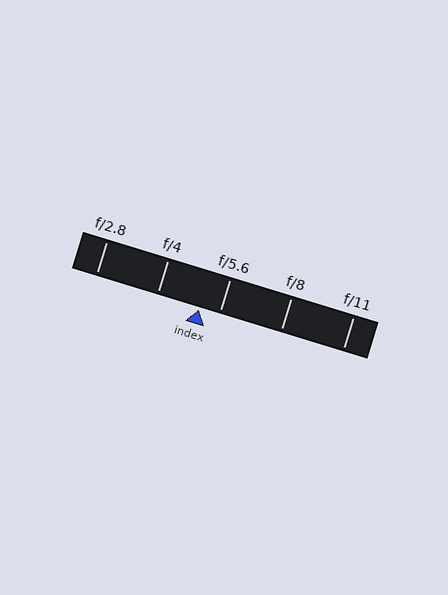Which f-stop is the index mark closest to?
The index mark is closest to f/5.6.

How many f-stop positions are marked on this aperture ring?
There are 5 f-stop positions marked.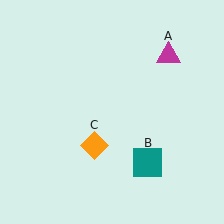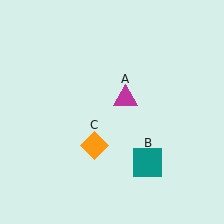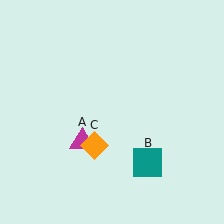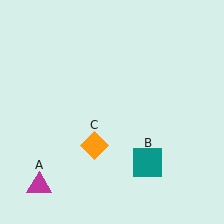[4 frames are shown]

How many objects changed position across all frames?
1 object changed position: magenta triangle (object A).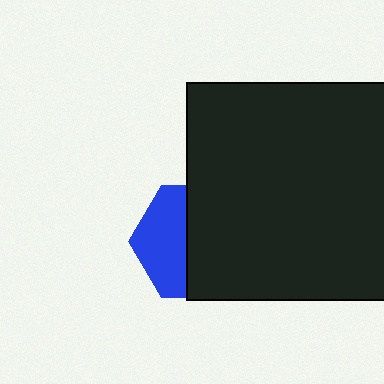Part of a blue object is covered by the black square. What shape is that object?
It is a hexagon.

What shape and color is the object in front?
The object in front is a black square.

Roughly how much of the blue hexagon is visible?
A small part of it is visible (roughly 42%).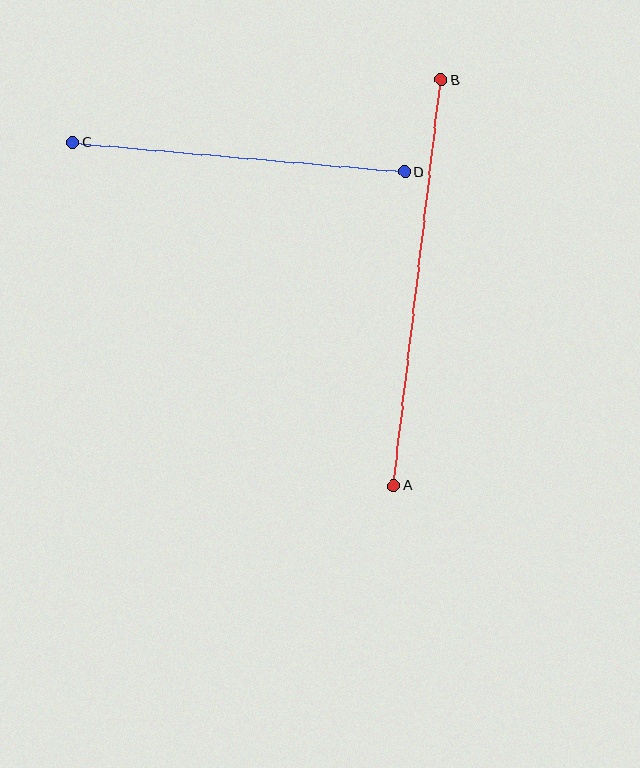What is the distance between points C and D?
The distance is approximately 333 pixels.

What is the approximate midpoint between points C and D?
The midpoint is at approximately (239, 157) pixels.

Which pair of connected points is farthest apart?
Points A and B are farthest apart.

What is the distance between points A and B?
The distance is approximately 409 pixels.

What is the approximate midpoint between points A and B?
The midpoint is at approximately (418, 283) pixels.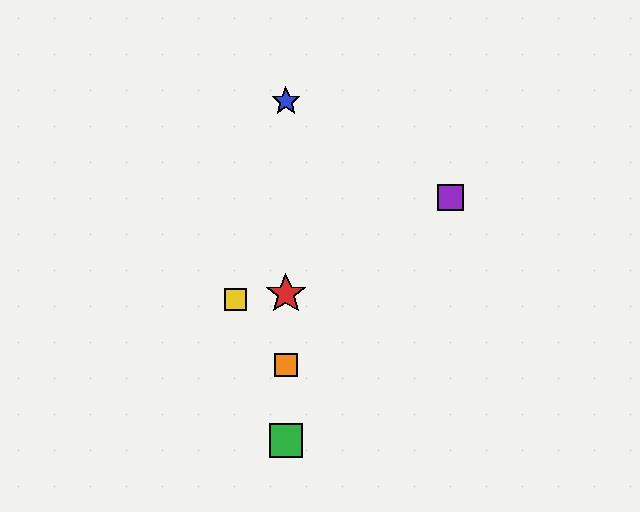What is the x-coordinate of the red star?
The red star is at x≈286.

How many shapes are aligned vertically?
4 shapes (the red star, the blue star, the green square, the orange square) are aligned vertically.